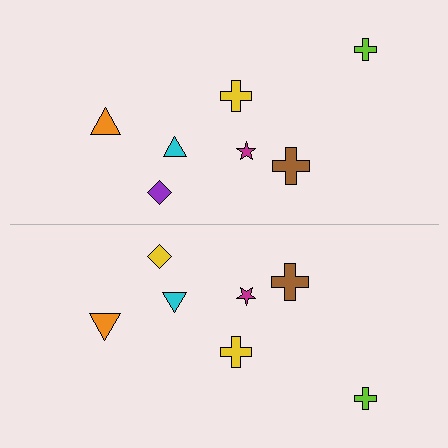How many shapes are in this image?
There are 14 shapes in this image.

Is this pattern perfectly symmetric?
No, the pattern is not perfectly symmetric. The yellow diamond on the bottom side breaks the symmetry — its mirror counterpart is purple.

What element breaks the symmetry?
The yellow diamond on the bottom side breaks the symmetry — its mirror counterpart is purple.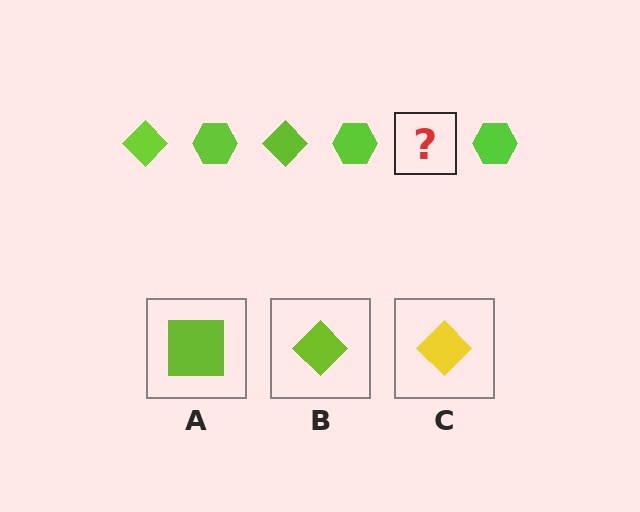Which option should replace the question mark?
Option B.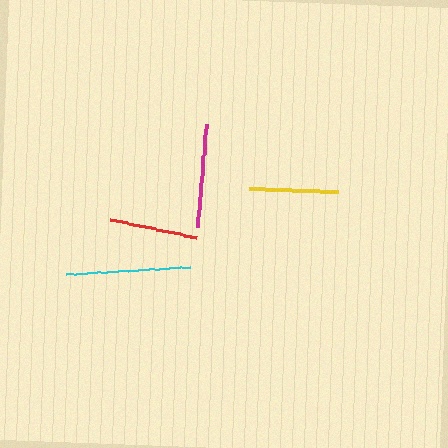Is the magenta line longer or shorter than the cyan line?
The cyan line is longer than the magenta line.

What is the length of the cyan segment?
The cyan segment is approximately 124 pixels long.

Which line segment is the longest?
The cyan line is the longest at approximately 124 pixels.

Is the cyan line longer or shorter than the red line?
The cyan line is longer than the red line.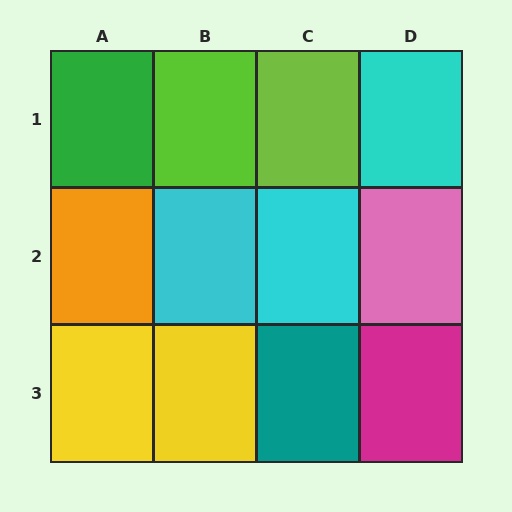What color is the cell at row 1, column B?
Lime.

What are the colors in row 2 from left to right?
Orange, cyan, cyan, pink.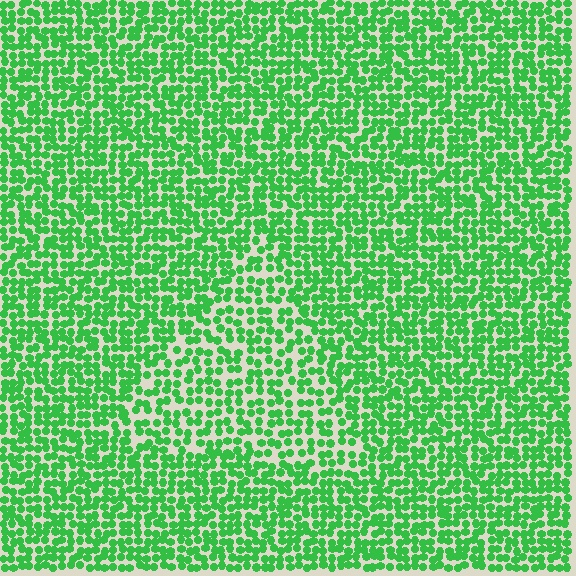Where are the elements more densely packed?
The elements are more densely packed outside the triangle boundary.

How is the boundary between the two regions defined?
The boundary is defined by a change in element density (approximately 1.5x ratio). All elements are the same color, size, and shape.